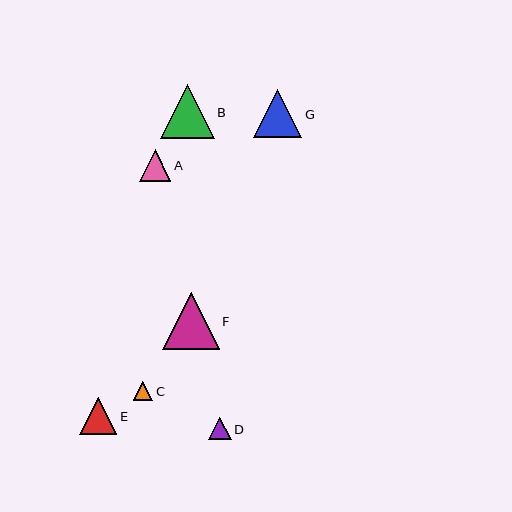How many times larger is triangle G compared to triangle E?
Triangle G is approximately 1.3 times the size of triangle E.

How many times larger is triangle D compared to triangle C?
Triangle D is approximately 1.1 times the size of triangle C.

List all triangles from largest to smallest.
From largest to smallest: F, B, G, E, A, D, C.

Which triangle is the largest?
Triangle F is the largest with a size of approximately 57 pixels.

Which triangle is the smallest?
Triangle C is the smallest with a size of approximately 20 pixels.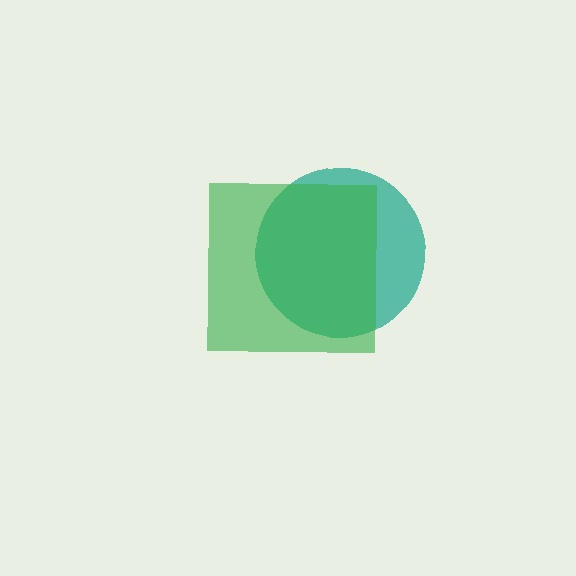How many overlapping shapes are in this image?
There are 2 overlapping shapes in the image.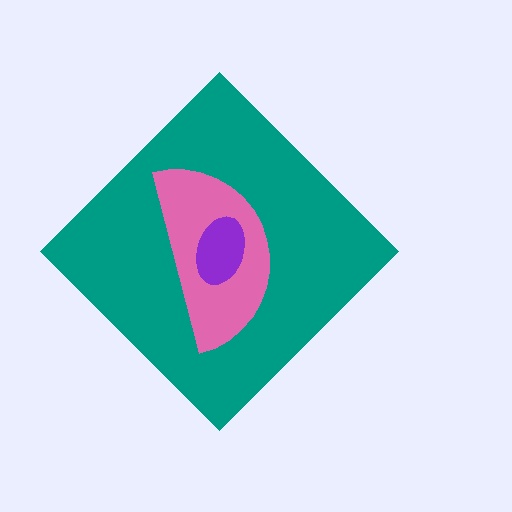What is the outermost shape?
The teal diamond.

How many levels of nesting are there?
3.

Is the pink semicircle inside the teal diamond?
Yes.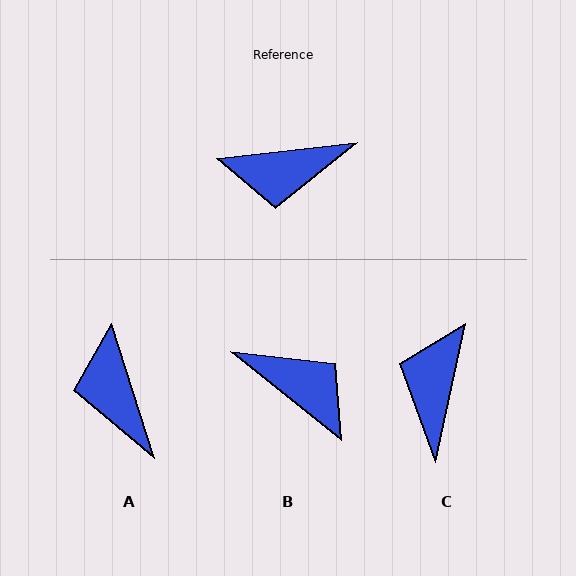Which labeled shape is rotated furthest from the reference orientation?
B, about 135 degrees away.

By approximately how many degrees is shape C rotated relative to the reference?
Approximately 109 degrees clockwise.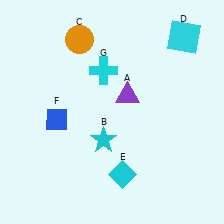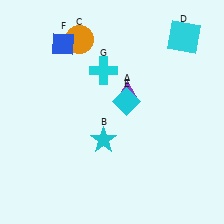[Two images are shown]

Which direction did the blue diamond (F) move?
The blue diamond (F) moved up.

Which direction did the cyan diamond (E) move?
The cyan diamond (E) moved up.